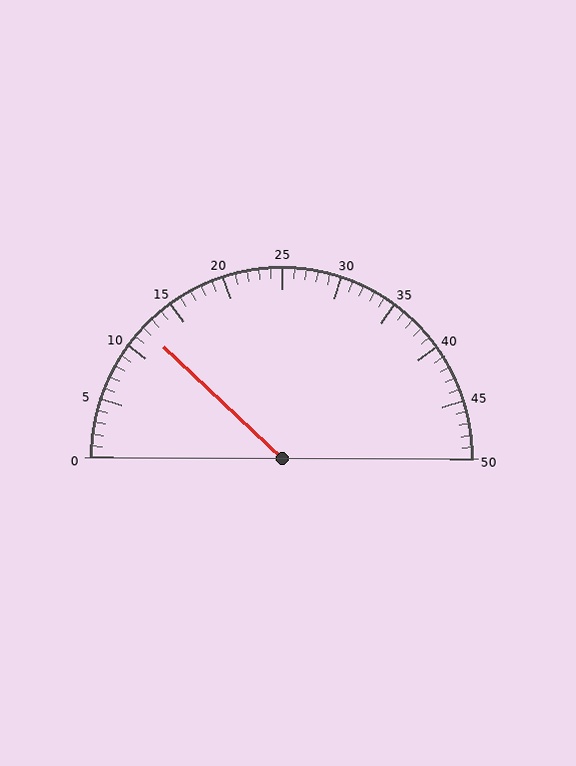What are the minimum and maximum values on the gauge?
The gauge ranges from 0 to 50.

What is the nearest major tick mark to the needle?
The nearest major tick mark is 10.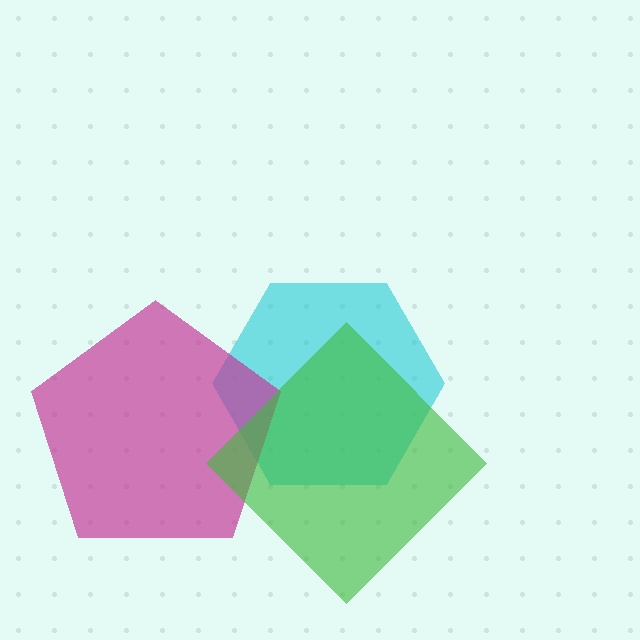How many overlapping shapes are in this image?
There are 3 overlapping shapes in the image.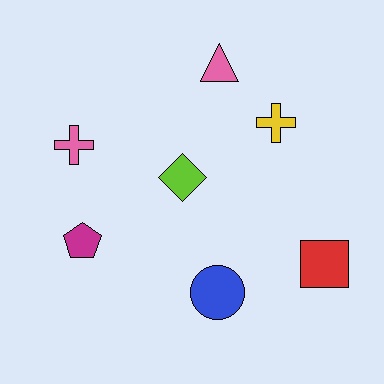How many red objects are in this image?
There is 1 red object.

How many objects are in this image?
There are 7 objects.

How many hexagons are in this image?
There are no hexagons.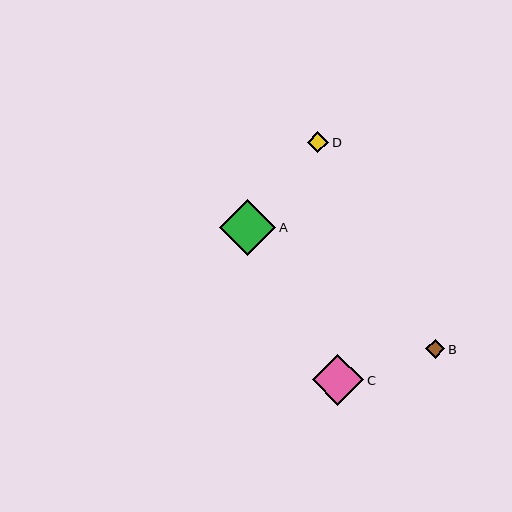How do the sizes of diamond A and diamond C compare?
Diamond A and diamond C are approximately the same size.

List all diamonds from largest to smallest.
From largest to smallest: A, C, D, B.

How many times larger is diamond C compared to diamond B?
Diamond C is approximately 2.7 times the size of diamond B.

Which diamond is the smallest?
Diamond B is the smallest with a size of approximately 19 pixels.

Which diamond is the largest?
Diamond A is the largest with a size of approximately 56 pixels.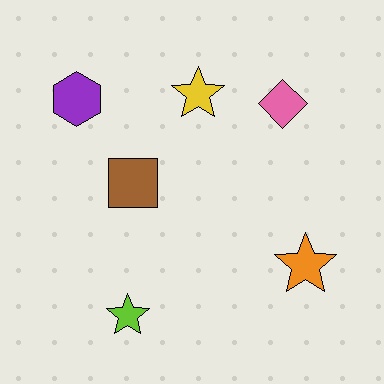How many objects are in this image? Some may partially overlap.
There are 6 objects.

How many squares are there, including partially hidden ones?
There is 1 square.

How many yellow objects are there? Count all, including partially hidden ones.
There is 1 yellow object.